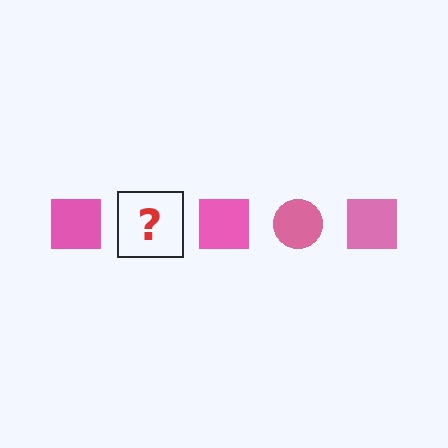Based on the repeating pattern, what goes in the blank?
The blank should be a pink circle.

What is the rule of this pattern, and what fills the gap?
The rule is that the pattern cycles through square, circle shapes in pink. The gap should be filled with a pink circle.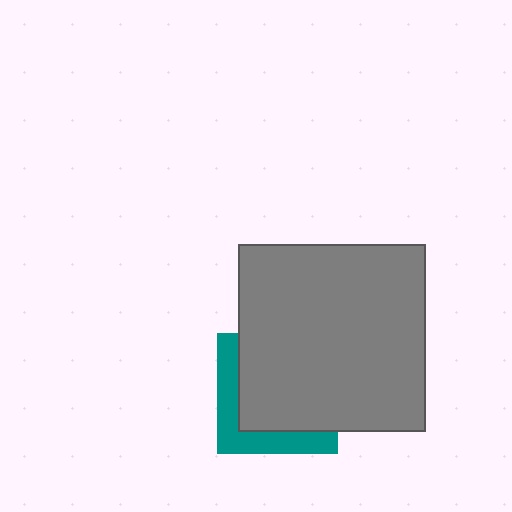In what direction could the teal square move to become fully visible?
The teal square could move toward the lower-left. That would shift it out from behind the gray square entirely.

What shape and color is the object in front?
The object in front is a gray square.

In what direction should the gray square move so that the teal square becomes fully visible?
The gray square should move toward the upper-right. That is the shortest direction to clear the overlap and leave the teal square fully visible.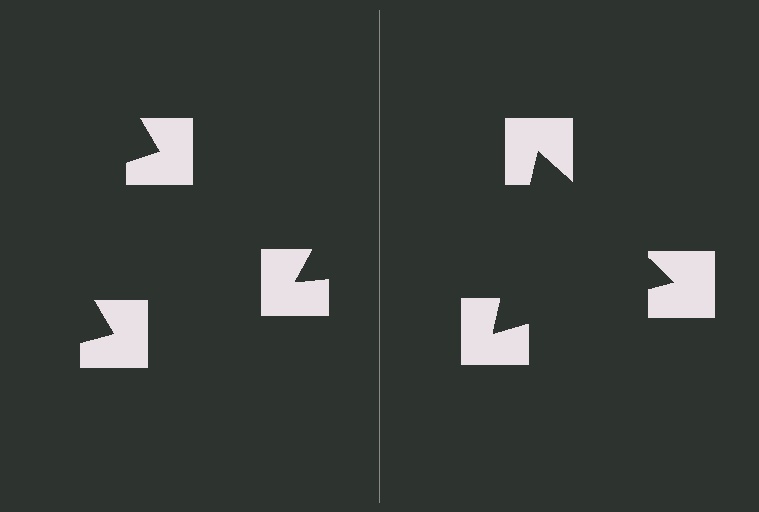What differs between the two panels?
The notched squares are positioned identically on both sides; only the wedge orientations differ. On the right they align to a triangle; on the left they are misaligned.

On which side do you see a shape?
An illusory triangle appears on the right side. On the left side the wedge cuts are rotated, so no coherent shape forms.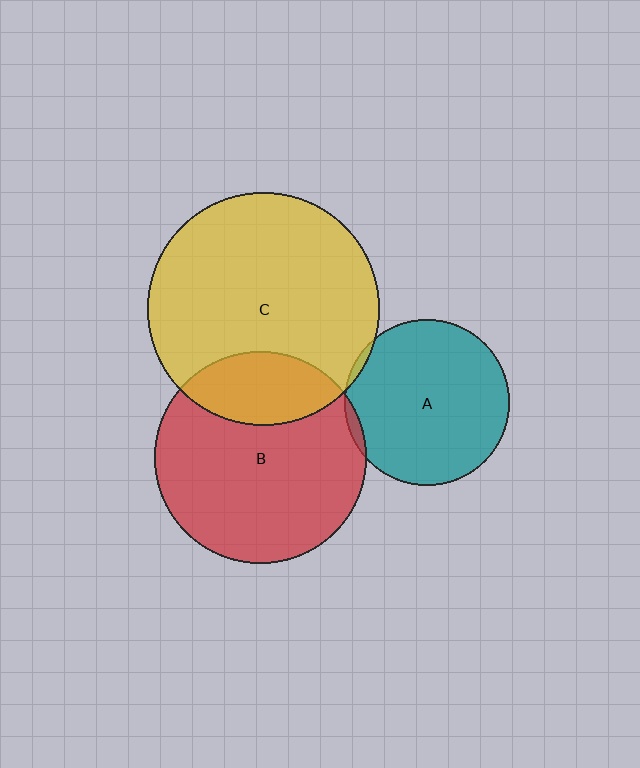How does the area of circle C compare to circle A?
Approximately 2.0 times.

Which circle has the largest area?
Circle C (yellow).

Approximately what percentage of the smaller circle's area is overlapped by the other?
Approximately 25%.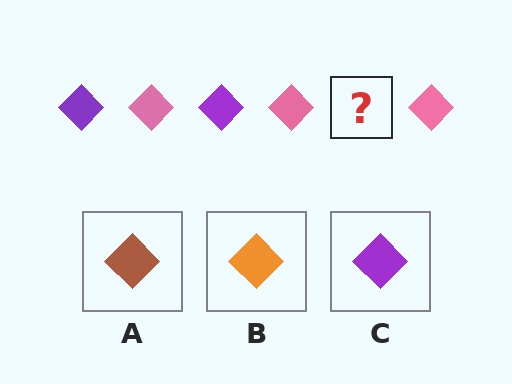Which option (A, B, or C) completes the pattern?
C.